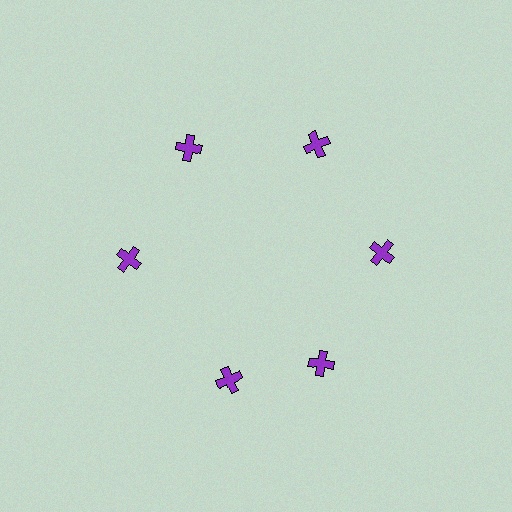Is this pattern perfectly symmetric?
No. The 6 purple crosses are arranged in a ring, but one element near the 7 o'clock position is rotated out of alignment along the ring, breaking the 6-fold rotational symmetry.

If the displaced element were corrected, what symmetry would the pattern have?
It would have 6-fold rotational symmetry — the pattern would map onto itself every 60 degrees.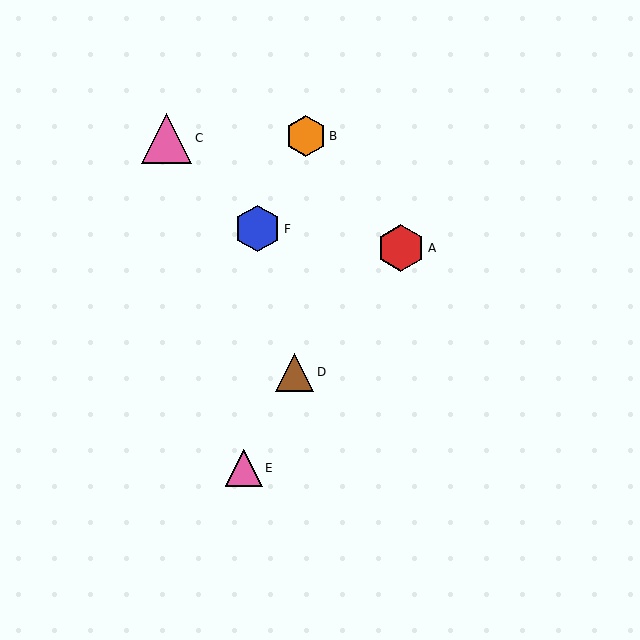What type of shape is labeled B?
Shape B is an orange hexagon.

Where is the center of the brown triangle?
The center of the brown triangle is at (295, 372).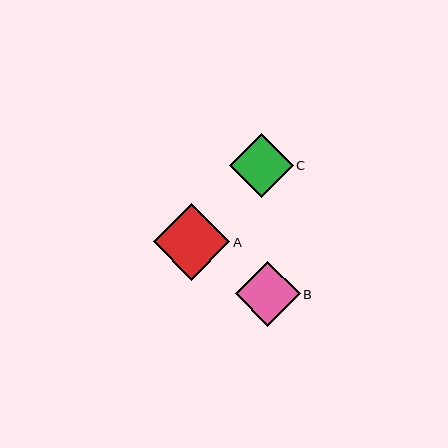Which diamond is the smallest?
Diamond C is the smallest with a size of approximately 64 pixels.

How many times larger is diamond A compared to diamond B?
Diamond A is approximately 1.2 times the size of diamond B.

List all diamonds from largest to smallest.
From largest to smallest: A, B, C.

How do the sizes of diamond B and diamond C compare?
Diamond B and diamond C are approximately the same size.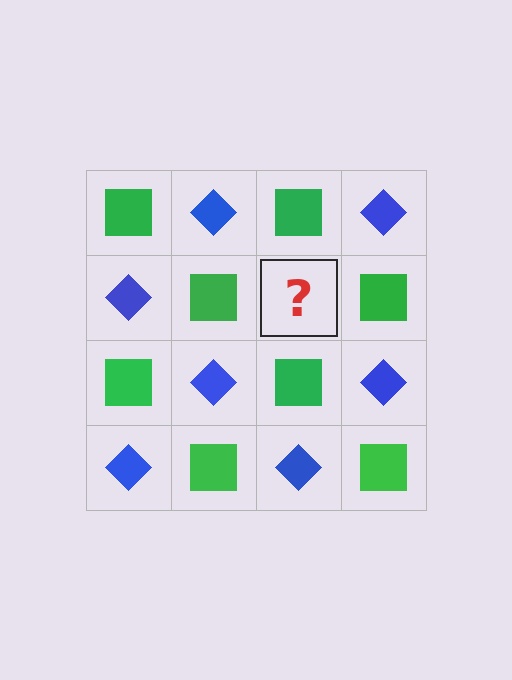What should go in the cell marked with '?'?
The missing cell should contain a blue diamond.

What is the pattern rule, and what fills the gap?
The rule is that it alternates green square and blue diamond in a checkerboard pattern. The gap should be filled with a blue diamond.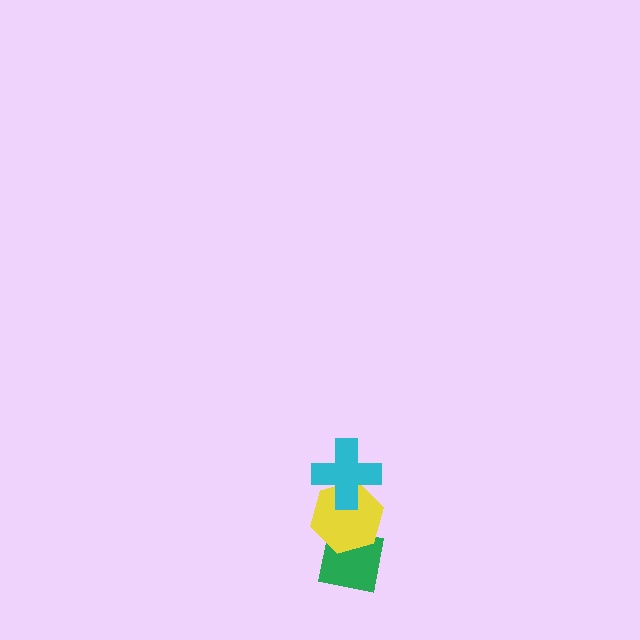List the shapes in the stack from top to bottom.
From top to bottom: the cyan cross, the yellow hexagon, the green square.